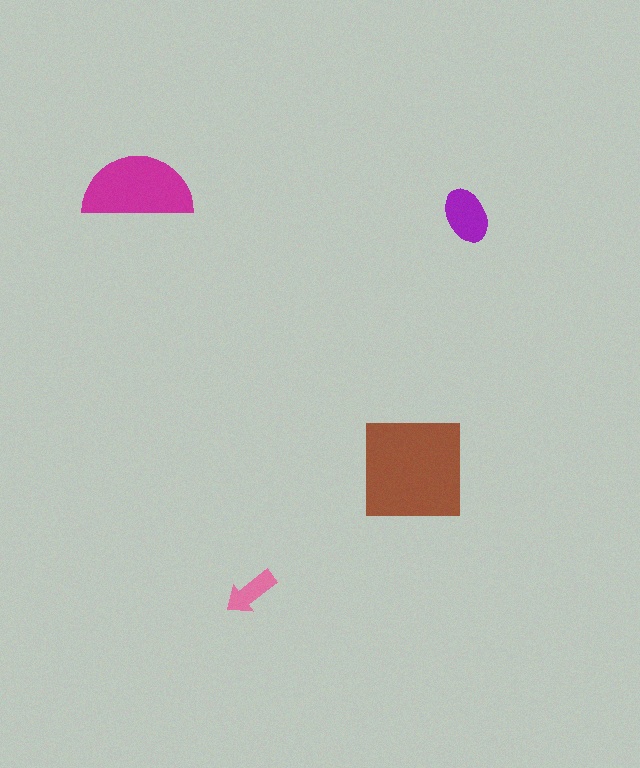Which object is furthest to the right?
The purple ellipse is rightmost.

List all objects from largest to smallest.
The brown square, the magenta semicircle, the purple ellipse, the pink arrow.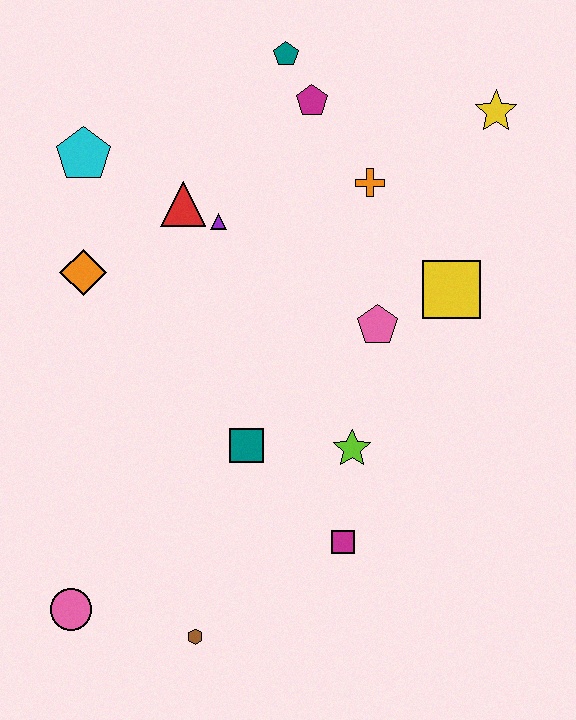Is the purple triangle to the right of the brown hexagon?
Yes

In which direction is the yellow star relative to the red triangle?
The yellow star is to the right of the red triangle.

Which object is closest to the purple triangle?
The red triangle is closest to the purple triangle.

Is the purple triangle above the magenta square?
Yes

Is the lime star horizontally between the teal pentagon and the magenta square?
No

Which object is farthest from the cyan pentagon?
The brown hexagon is farthest from the cyan pentagon.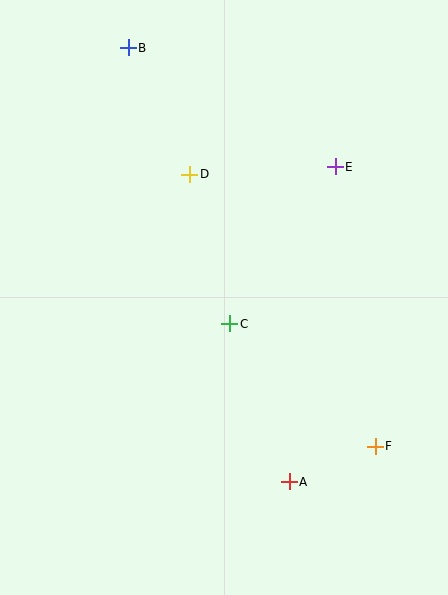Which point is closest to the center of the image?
Point C at (230, 324) is closest to the center.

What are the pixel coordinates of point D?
Point D is at (190, 174).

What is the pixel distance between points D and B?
The distance between D and B is 141 pixels.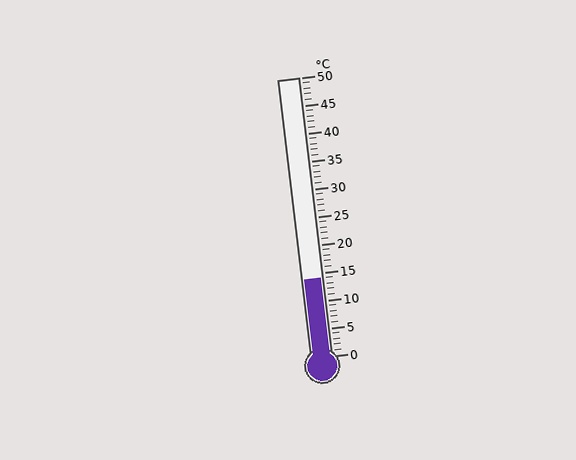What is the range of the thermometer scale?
The thermometer scale ranges from 0°C to 50°C.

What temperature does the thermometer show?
The thermometer shows approximately 14°C.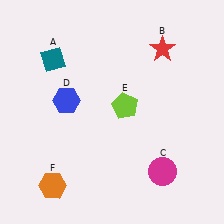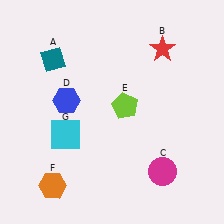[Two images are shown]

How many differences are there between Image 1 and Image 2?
There is 1 difference between the two images.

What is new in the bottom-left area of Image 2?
A cyan square (G) was added in the bottom-left area of Image 2.